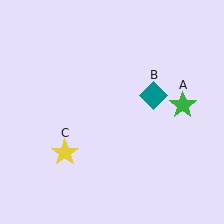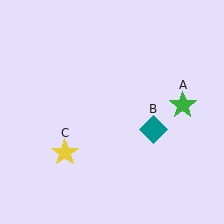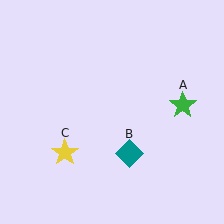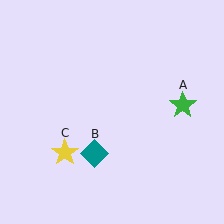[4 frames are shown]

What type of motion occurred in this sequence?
The teal diamond (object B) rotated clockwise around the center of the scene.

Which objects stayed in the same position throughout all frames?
Green star (object A) and yellow star (object C) remained stationary.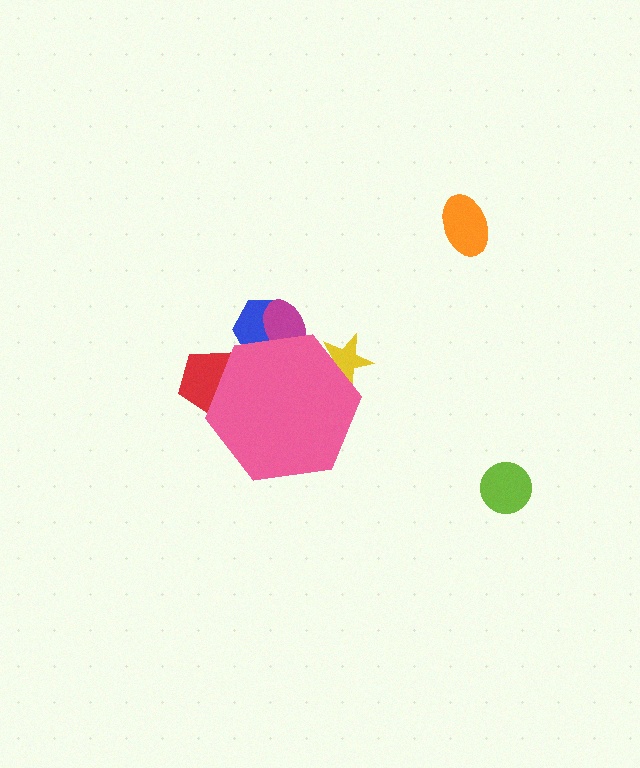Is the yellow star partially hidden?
Yes, the yellow star is partially hidden behind the pink hexagon.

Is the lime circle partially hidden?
No, the lime circle is fully visible.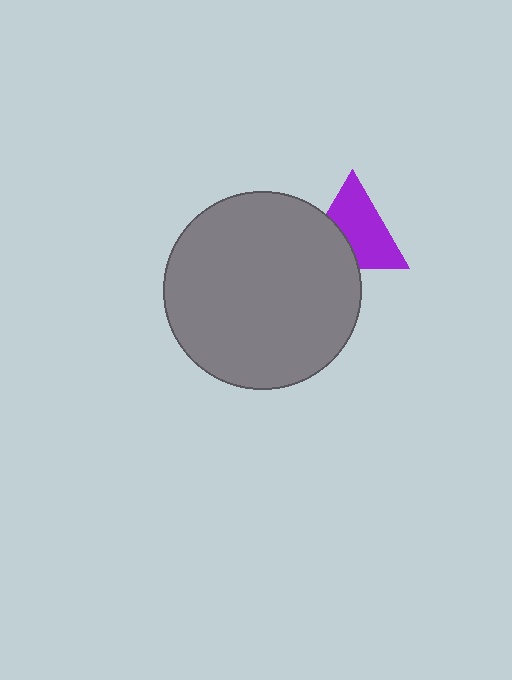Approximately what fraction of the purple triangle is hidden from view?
Roughly 35% of the purple triangle is hidden behind the gray circle.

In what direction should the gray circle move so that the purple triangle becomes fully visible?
The gray circle should move toward the lower-left. That is the shortest direction to clear the overlap and leave the purple triangle fully visible.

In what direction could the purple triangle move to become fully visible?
The purple triangle could move toward the upper-right. That would shift it out from behind the gray circle entirely.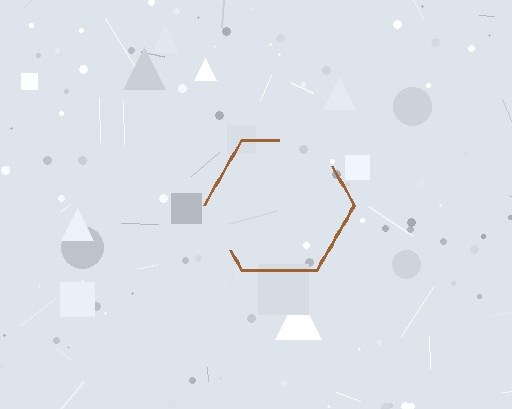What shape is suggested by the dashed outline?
The dashed outline suggests a hexagon.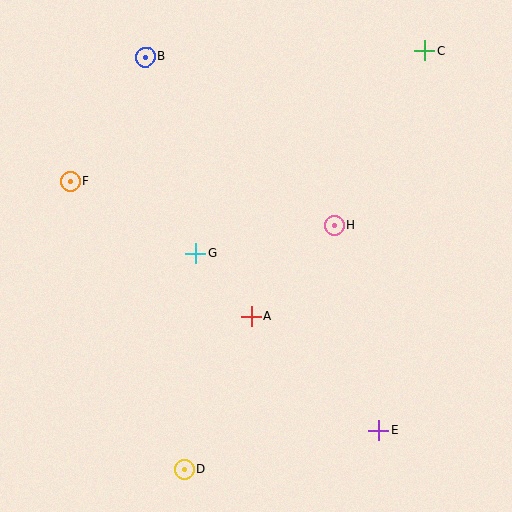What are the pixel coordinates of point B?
Point B is at (145, 57).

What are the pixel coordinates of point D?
Point D is at (184, 470).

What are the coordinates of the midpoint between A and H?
The midpoint between A and H is at (293, 270).